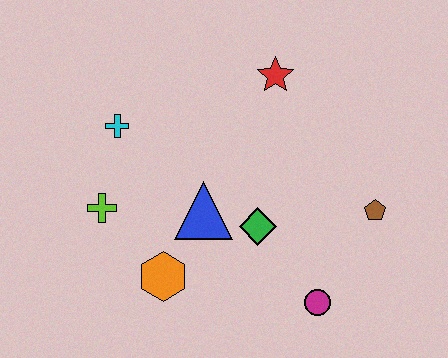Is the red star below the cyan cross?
No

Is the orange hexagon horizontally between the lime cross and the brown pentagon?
Yes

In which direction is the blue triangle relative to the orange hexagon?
The blue triangle is above the orange hexagon.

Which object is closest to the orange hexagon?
The blue triangle is closest to the orange hexagon.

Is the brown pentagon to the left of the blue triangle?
No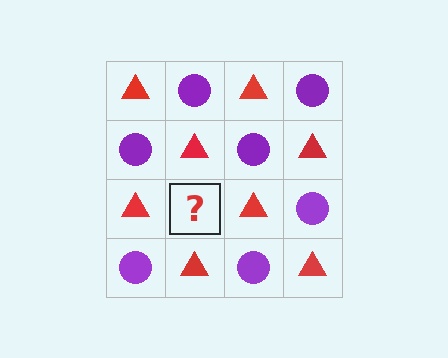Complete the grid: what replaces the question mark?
The question mark should be replaced with a purple circle.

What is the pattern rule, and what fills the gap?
The rule is that it alternates red triangle and purple circle in a checkerboard pattern. The gap should be filled with a purple circle.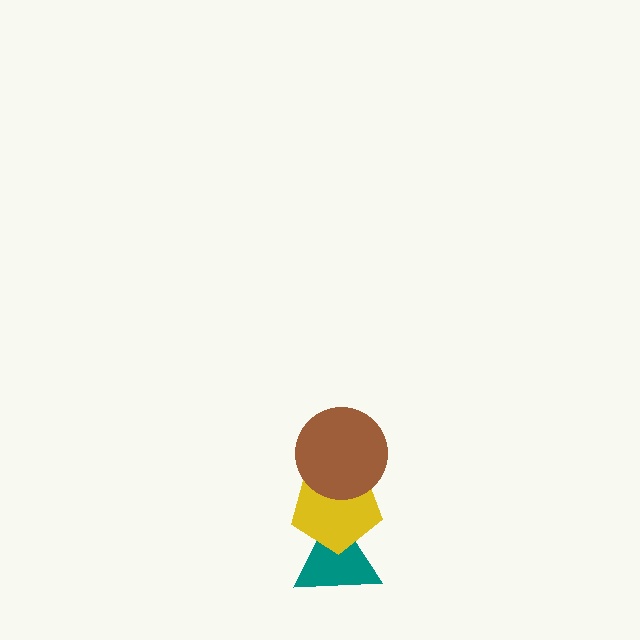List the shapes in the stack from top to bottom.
From top to bottom: the brown circle, the yellow pentagon, the teal triangle.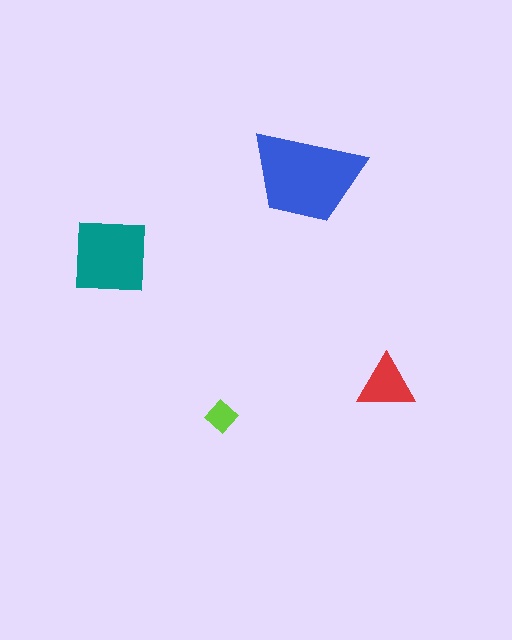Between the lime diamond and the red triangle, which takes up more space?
The red triangle.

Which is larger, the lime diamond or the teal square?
The teal square.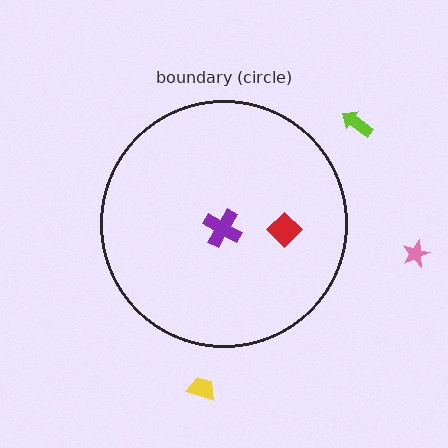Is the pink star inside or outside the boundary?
Outside.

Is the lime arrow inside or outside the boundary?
Outside.